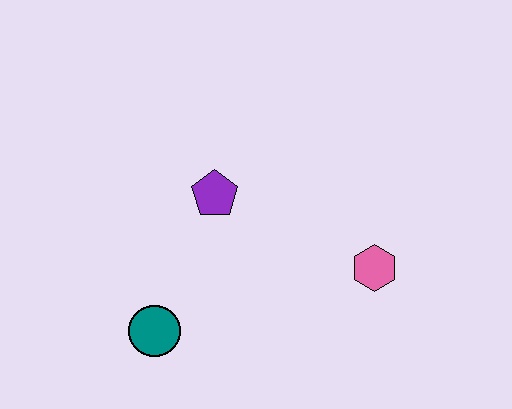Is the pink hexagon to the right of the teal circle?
Yes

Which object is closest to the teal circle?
The purple pentagon is closest to the teal circle.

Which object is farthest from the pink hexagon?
The teal circle is farthest from the pink hexagon.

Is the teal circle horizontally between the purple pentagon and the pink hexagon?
No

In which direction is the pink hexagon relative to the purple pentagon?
The pink hexagon is to the right of the purple pentagon.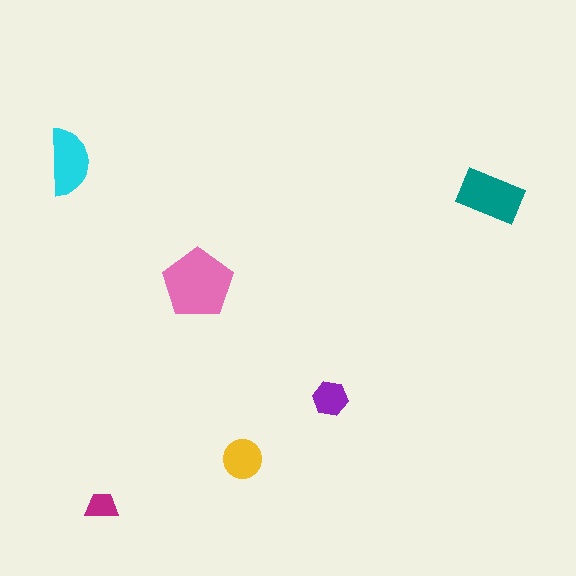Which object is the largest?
The pink pentagon.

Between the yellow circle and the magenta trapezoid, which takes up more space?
The yellow circle.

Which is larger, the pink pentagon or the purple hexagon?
The pink pentagon.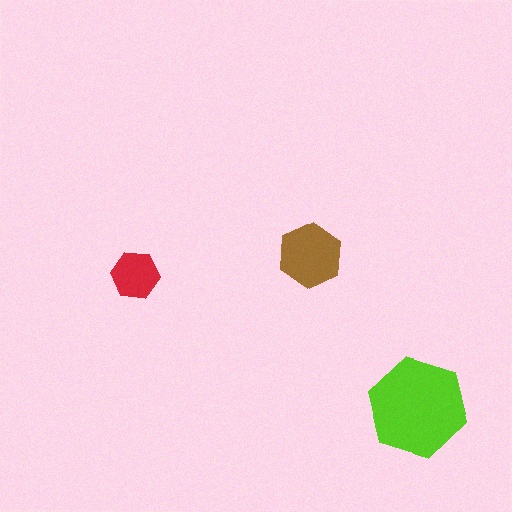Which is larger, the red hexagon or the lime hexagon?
The lime one.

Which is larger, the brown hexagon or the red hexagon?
The brown one.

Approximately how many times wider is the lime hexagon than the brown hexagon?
About 1.5 times wider.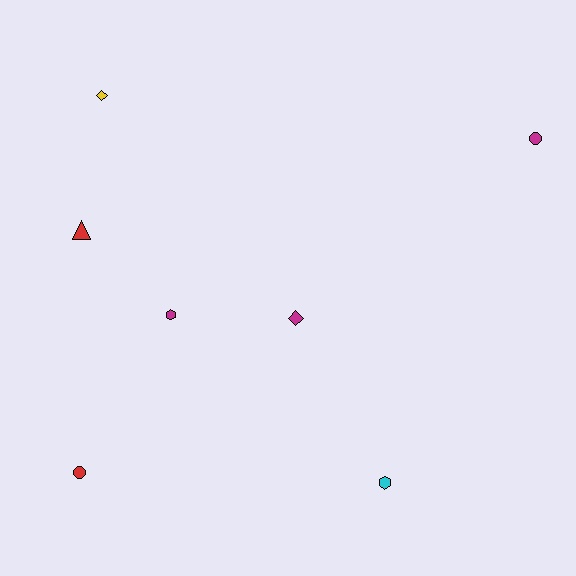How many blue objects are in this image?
There are no blue objects.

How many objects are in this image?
There are 7 objects.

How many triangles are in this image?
There is 1 triangle.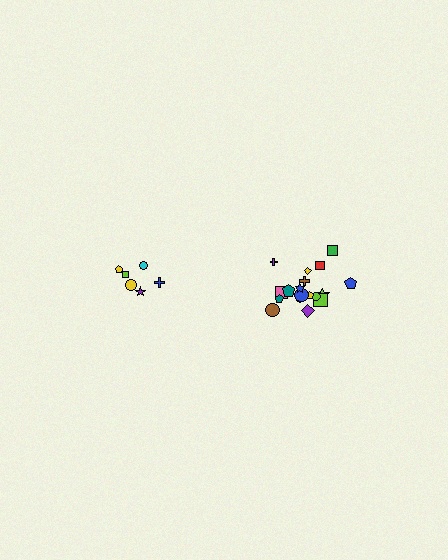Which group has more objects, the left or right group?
The right group.